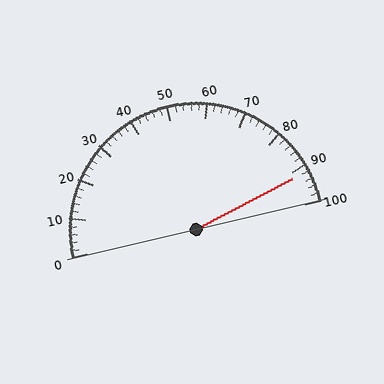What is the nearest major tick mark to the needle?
The nearest major tick mark is 90.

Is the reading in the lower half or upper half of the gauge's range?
The reading is in the upper half of the range (0 to 100).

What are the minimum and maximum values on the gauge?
The gauge ranges from 0 to 100.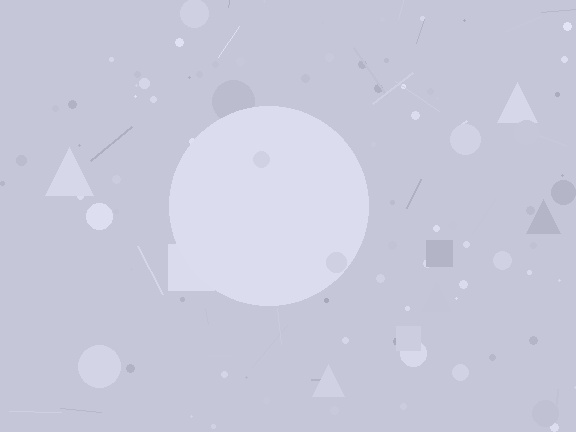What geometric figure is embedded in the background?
A circle is embedded in the background.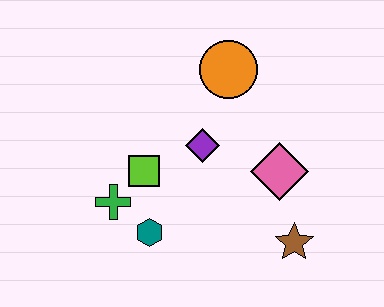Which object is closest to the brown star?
The pink diamond is closest to the brown star.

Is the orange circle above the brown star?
Yes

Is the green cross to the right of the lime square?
No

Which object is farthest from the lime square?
The brown star is farthest from the lime square.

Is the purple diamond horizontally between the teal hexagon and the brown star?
Yes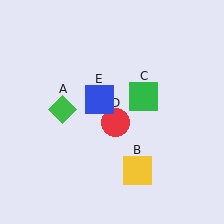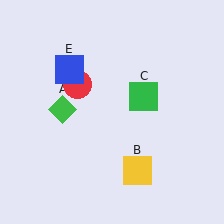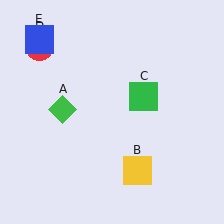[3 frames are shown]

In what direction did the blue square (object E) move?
The blue square (object E) moved up and to the left.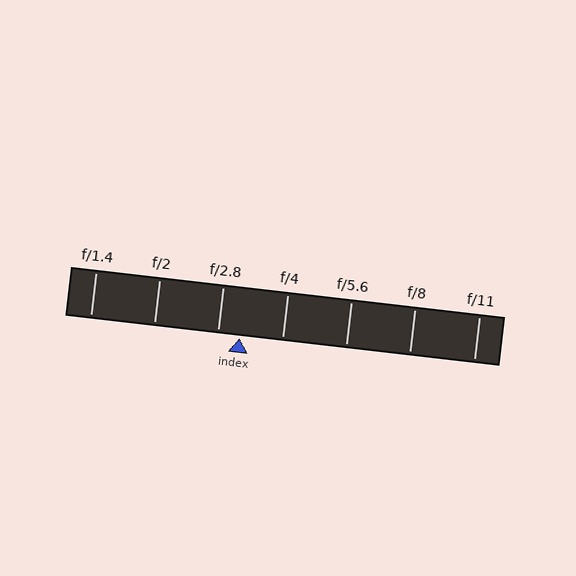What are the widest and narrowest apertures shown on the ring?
The widest aperture shown is f/1.4 and the narrowest is f/11.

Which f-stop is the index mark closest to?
The index mark is closest to f/2.8.